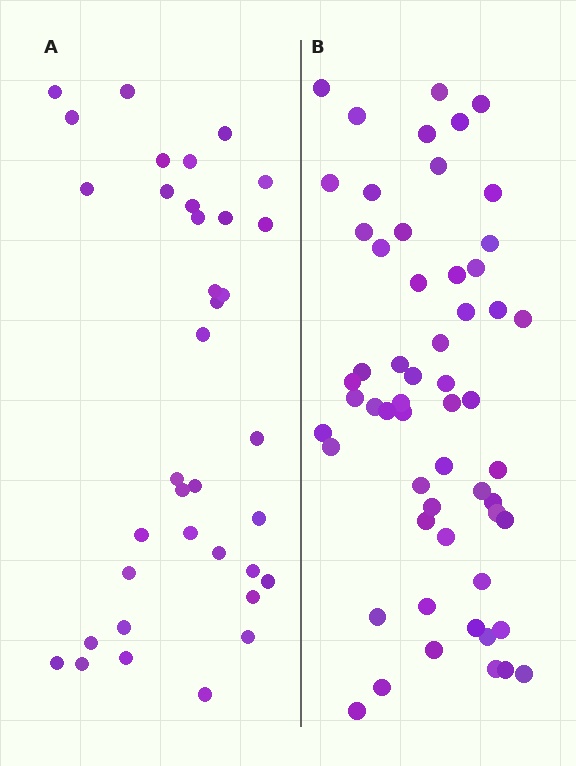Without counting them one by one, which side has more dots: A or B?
Region B (the right region) has more dots.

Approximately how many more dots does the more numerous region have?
Region B has approximately 20 more dots than region A.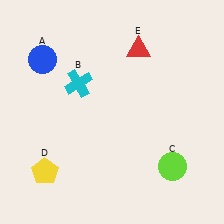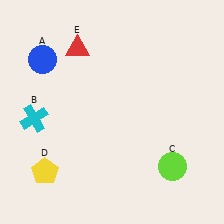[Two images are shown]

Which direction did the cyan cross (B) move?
The cyan cross (B) moved left.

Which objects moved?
The objects that moved are: the cyan cross (B), the red triangle (E).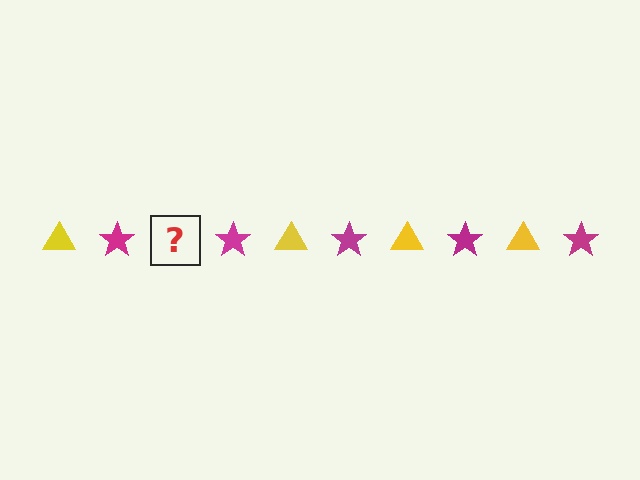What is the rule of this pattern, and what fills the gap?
The rule is that the pattern alternates between yellow triangle and magenta star. The gap should be filled with a yellow triangle.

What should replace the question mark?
The question mark should be replaced with a yellow triangle.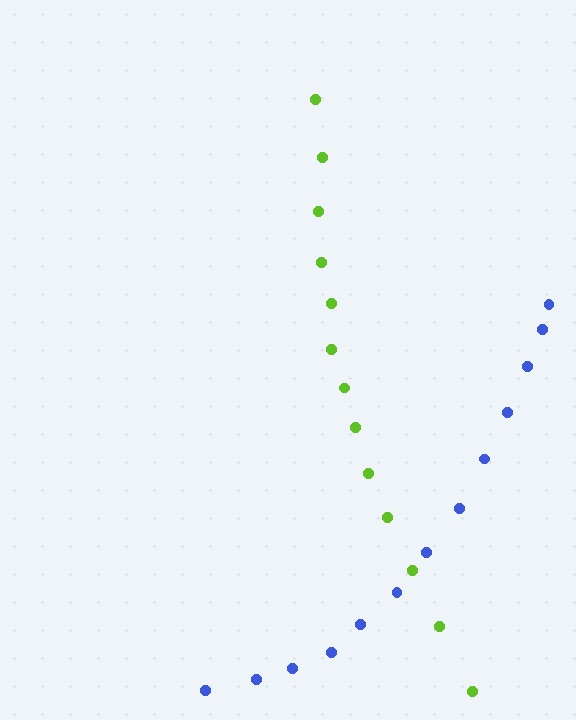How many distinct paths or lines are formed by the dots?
There are 2 distinct paths.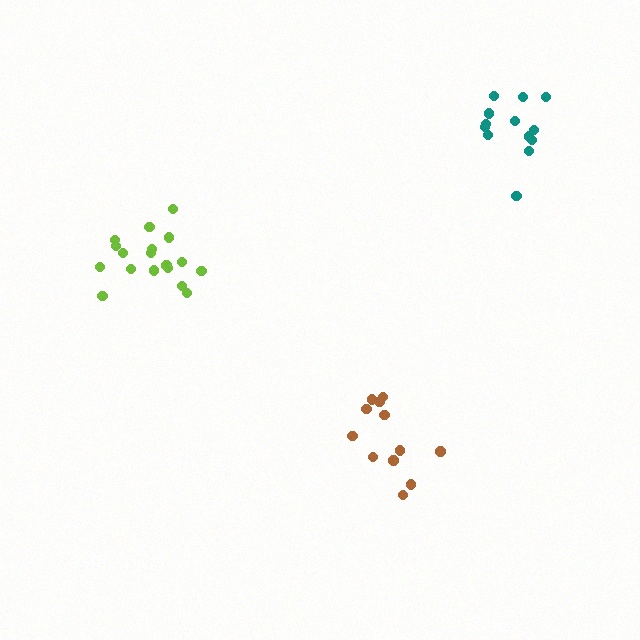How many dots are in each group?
Group 1: 13 dots, Group 2: 18 dots, Group 3: 12 dots (43 total).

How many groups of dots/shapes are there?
There are 3 groups.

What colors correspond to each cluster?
The clusters are colored: teal, lime, brown.